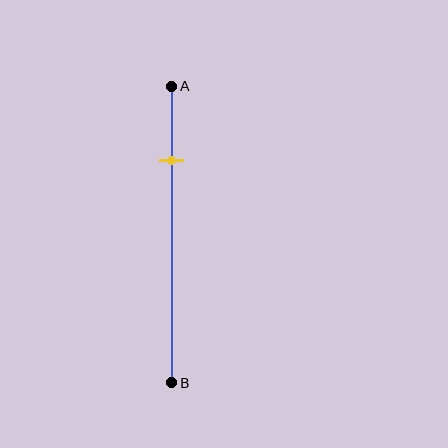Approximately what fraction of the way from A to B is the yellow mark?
The yellow mark is approximately 25% of the way from A to B.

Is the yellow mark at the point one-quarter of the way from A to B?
Yes, the mark is approximately at the one-quarter point.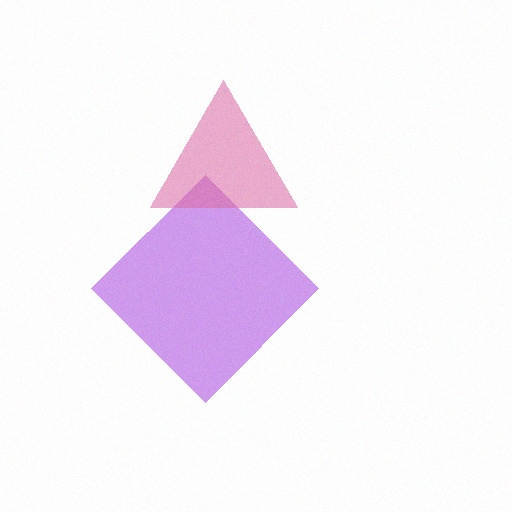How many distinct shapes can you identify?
There are 2 distinct shapes: a purple diamond, a pink triangle.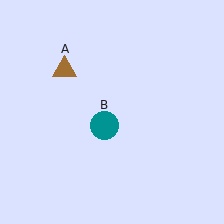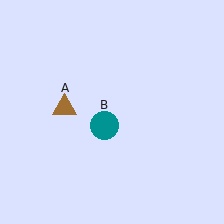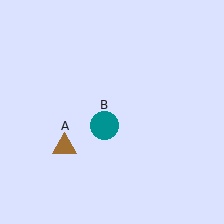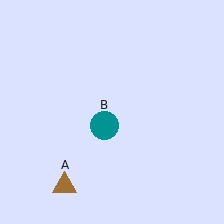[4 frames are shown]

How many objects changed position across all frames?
1 object changed position: brown triangle (object A).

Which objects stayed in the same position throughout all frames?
Teal circle (object B) remained stationary.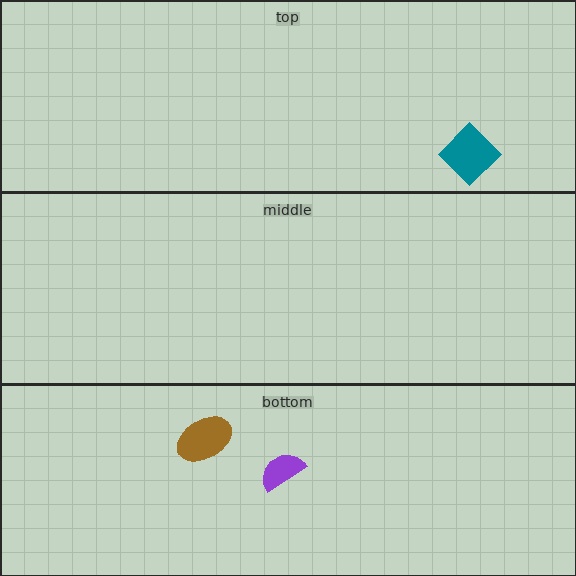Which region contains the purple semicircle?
The bottom region.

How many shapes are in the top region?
1.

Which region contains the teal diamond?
The top region.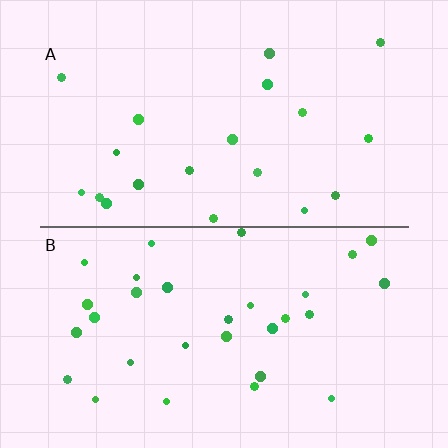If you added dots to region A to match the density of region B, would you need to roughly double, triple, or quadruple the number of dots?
Approximately double.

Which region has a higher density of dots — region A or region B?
B (the bottom).